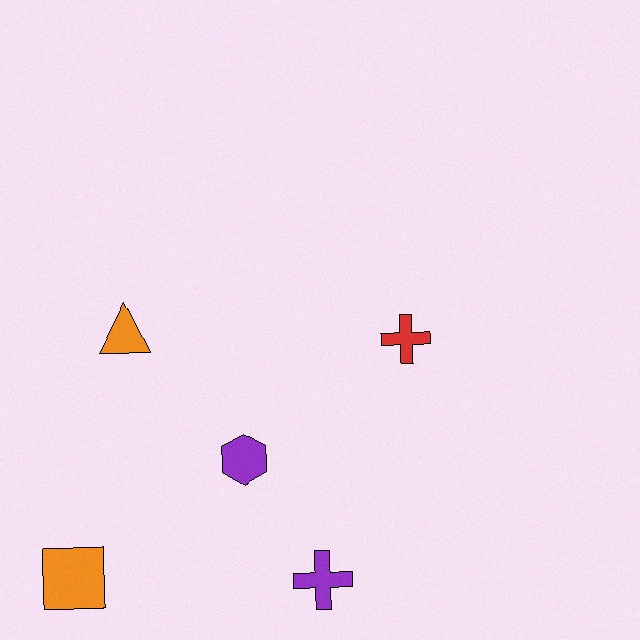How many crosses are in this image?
There are 2 crosses.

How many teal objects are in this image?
There are no teal objects.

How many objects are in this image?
There are 5 objects.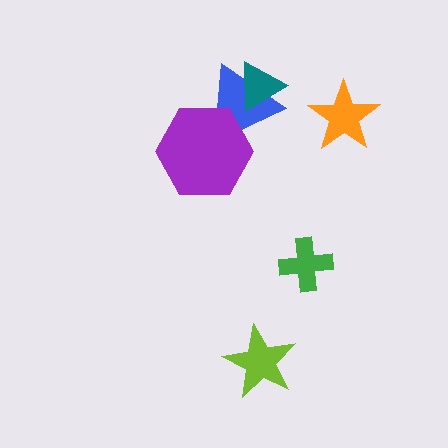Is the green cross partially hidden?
No, no other shape covers it.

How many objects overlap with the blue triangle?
2 objects overlap with the blue triangle.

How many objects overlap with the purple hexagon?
1 object overlaps with the purple hexagon.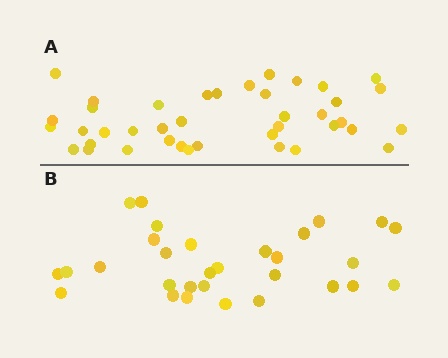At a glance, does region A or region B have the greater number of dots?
Region A (the top region) has more dots.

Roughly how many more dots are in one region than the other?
Region A has roughly 10 or so more dots than region B.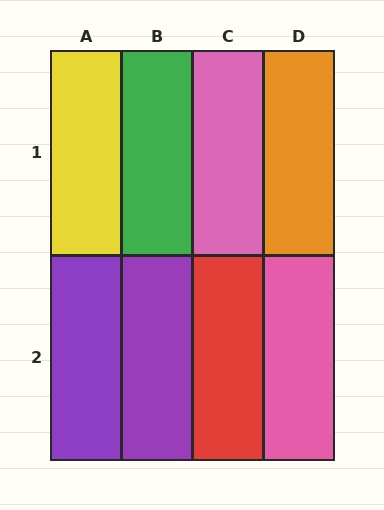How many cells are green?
1 cell is green.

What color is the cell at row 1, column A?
Yellow.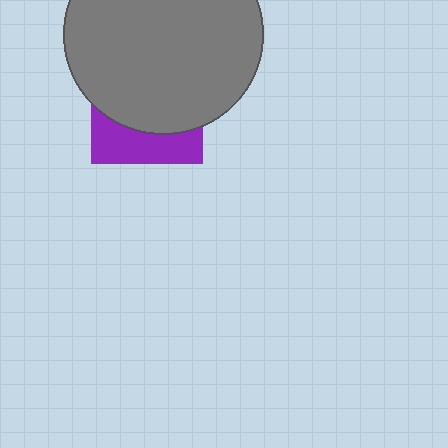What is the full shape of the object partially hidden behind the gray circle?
The partially hidden object is a purple square.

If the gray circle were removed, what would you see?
You would see the complete purple square.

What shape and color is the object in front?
The object in front is a gray circle.